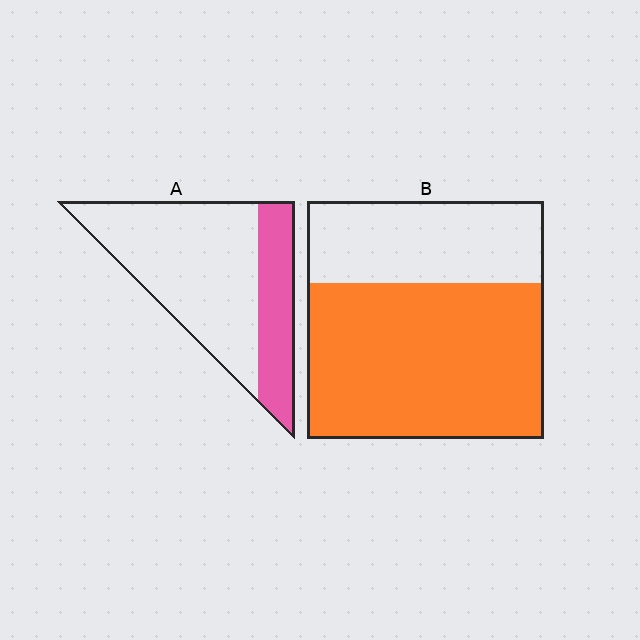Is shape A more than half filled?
No.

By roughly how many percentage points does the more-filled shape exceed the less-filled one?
By roughly 35 percentage points (B over A).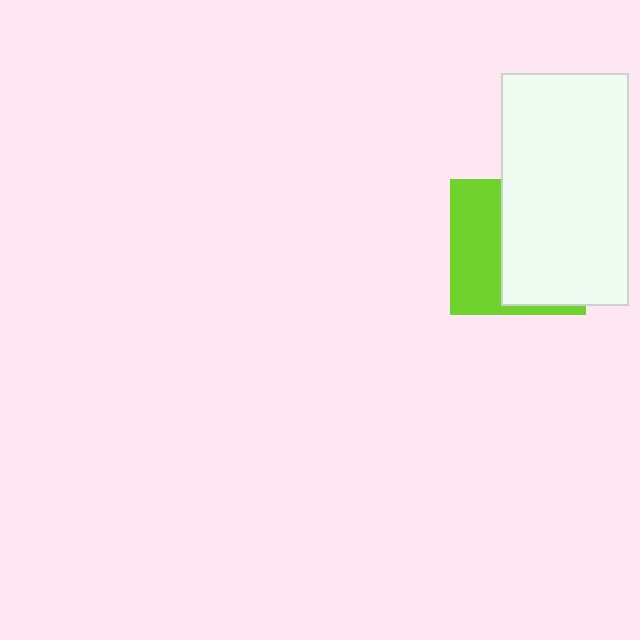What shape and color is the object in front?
The object in front is a white rectangle.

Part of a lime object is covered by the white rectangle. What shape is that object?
It is a square.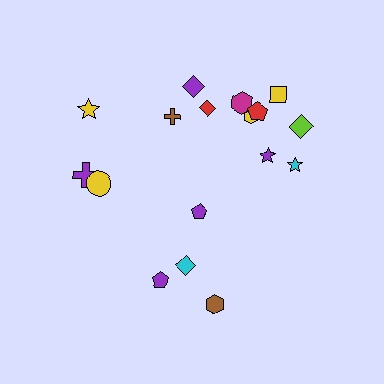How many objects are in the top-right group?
There are 8 objects.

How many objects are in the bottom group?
There are 4 objects.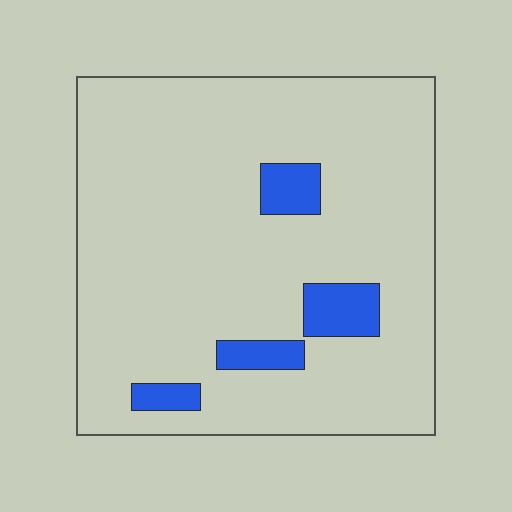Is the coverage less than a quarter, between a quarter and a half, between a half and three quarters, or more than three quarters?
Less than a quarter.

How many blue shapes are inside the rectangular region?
4.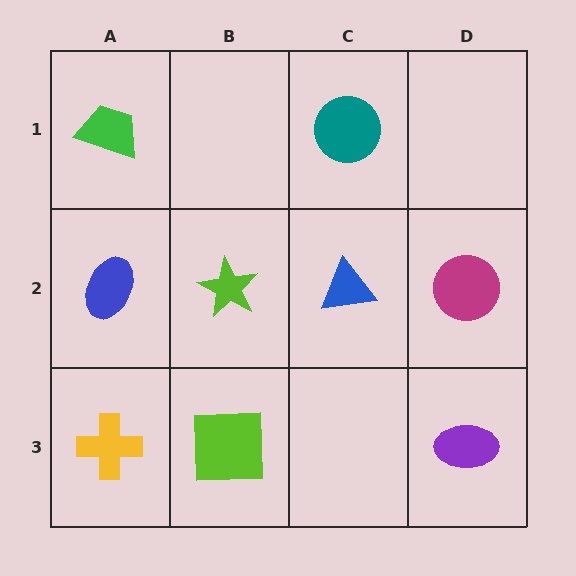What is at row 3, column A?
A yellow cross.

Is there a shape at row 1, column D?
No, that cell is empty.